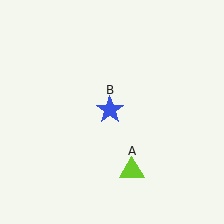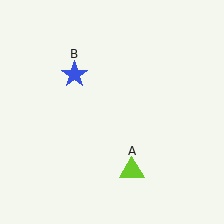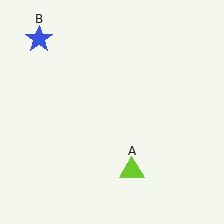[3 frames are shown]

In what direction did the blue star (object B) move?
The blue star (object B) moved up and to the left.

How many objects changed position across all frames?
1 object changed position: blue star (object B).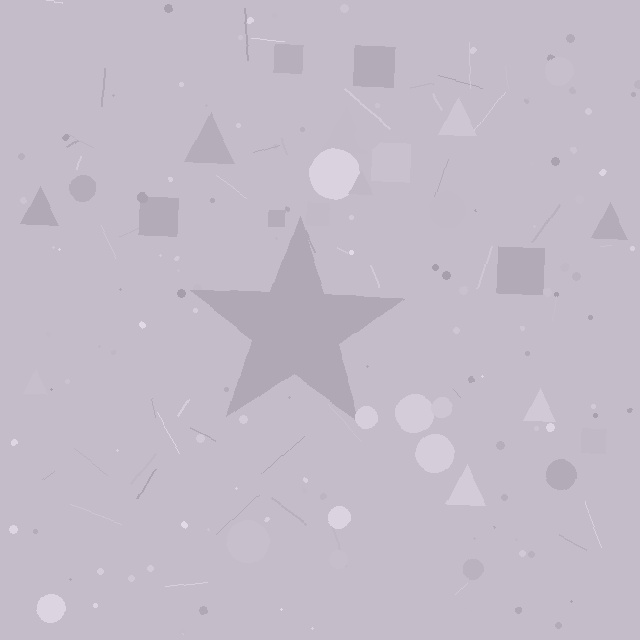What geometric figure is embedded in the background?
A star is embedded in the background.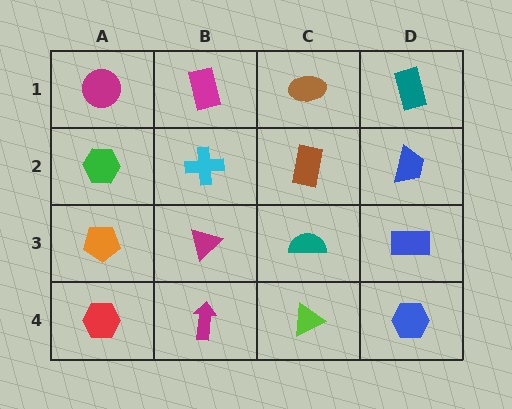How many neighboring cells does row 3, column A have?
3.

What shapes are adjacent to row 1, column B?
A cyan cross (row 2, column B), a magenta circle (row 1, column A), a brown ellipse (row 1, column C).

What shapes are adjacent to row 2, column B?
A magenta rectangle (row 1, column B), a magenta triangle (row 3, column B), a green hexagon (row 2, column A), a brown rectangle (row 2, column C).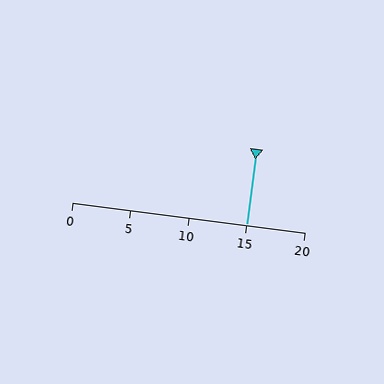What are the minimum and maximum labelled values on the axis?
The axis runs from 0 to 20.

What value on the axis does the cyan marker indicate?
The marker indicates approximately 15.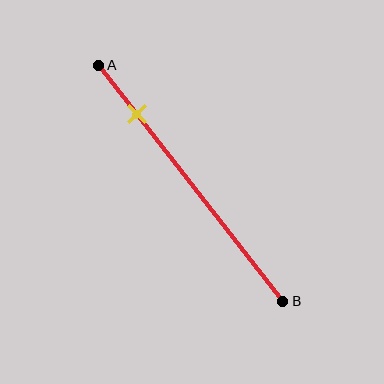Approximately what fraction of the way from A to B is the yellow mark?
The yellow mark is approximately 20% of the way from A to B.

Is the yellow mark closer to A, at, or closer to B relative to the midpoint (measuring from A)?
The yellow mark is closer to point A than the midpoint of segment AB.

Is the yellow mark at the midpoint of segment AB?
No, the mark is at about 20% from A, not at the 50% midpoint.